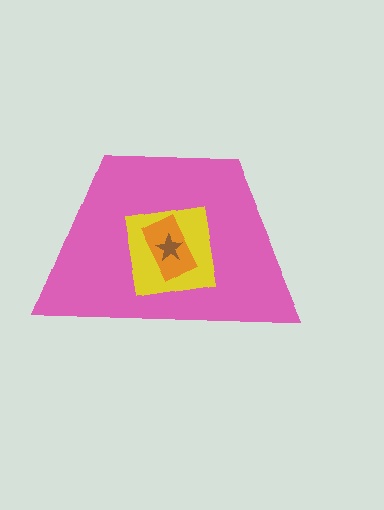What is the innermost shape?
The brown star.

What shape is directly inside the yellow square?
The orange rectangle.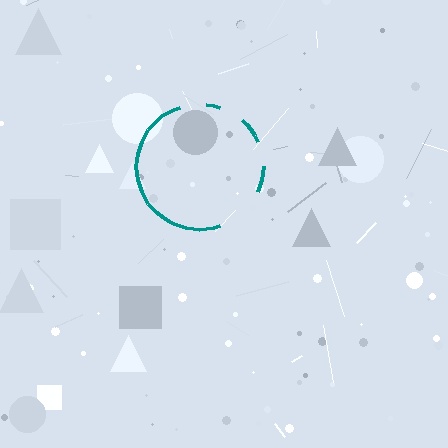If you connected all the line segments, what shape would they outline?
They would outline a circle.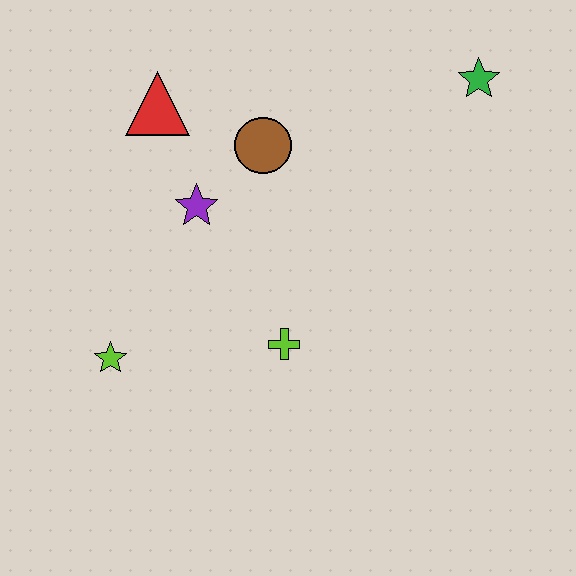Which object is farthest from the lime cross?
The green star is farthest from the lime cross.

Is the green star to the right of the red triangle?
Yes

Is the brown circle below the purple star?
No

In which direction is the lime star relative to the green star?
The lime star is to the left of the green star.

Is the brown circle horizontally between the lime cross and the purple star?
Yes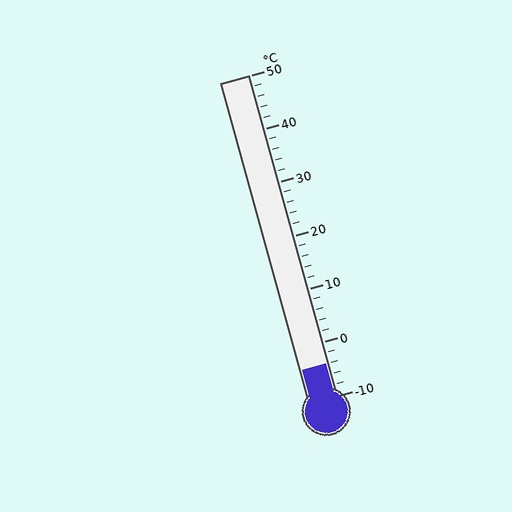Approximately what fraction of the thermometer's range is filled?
The thermometer is filled to approximately 10% of its range.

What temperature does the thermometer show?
The thermometer shows approximately -4°C.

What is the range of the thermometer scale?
The thermometer scale ranges from -10°C to 50°C.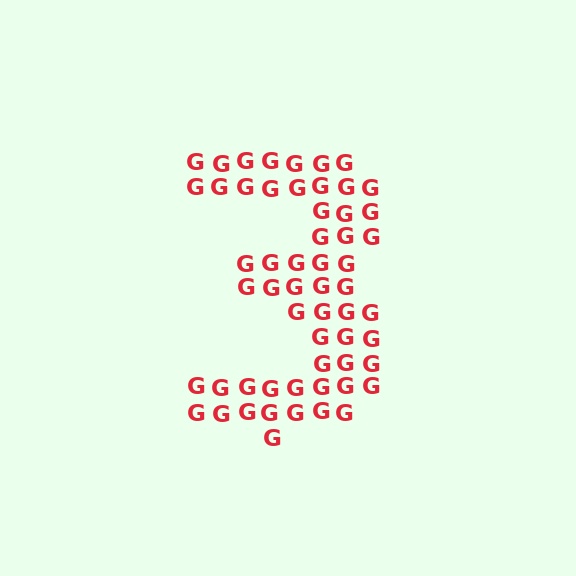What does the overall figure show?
The overall figure shows the digit 3.